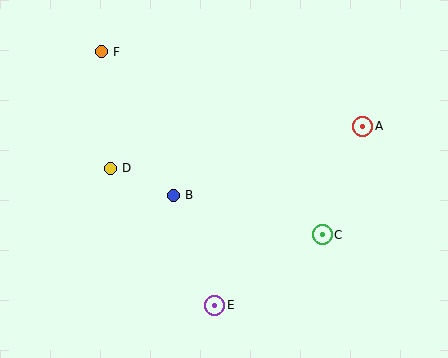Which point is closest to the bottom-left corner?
Point D is closest to the bottom-left corner.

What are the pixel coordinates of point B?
Point B is at (173, 195).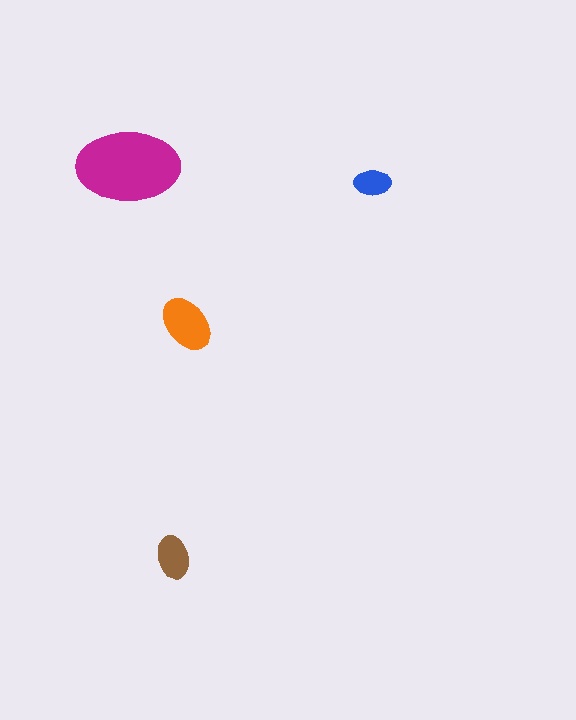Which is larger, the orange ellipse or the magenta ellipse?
The magenta one.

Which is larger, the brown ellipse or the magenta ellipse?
The magenta one.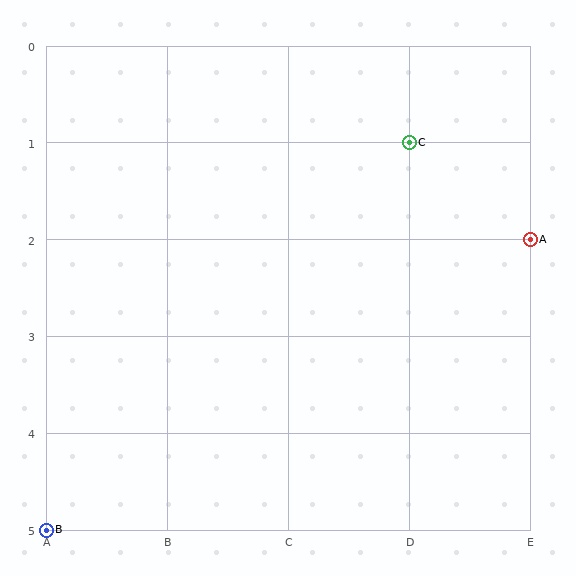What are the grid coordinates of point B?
Point B is at grid coordinates (A, 5).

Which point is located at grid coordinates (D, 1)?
Point C is at (D, 1).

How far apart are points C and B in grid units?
Points C and B are 3 columns and 4 rows apart (about 5.0 grid units diagonally).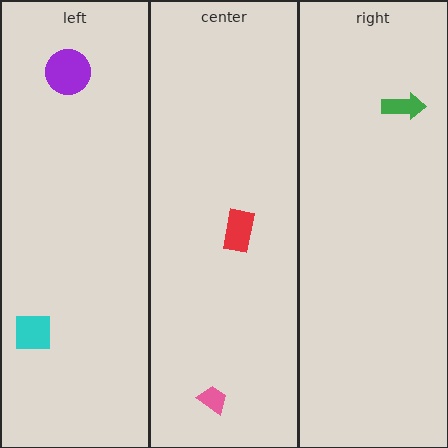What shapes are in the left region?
The purple circle, the cyan square.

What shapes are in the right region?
The green arrow.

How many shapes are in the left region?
2.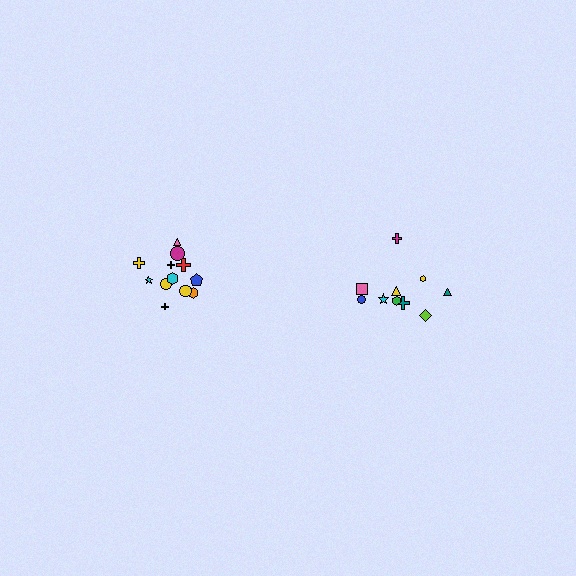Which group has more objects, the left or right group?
The left group.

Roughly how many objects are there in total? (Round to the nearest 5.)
Roughly 20 objects in total.